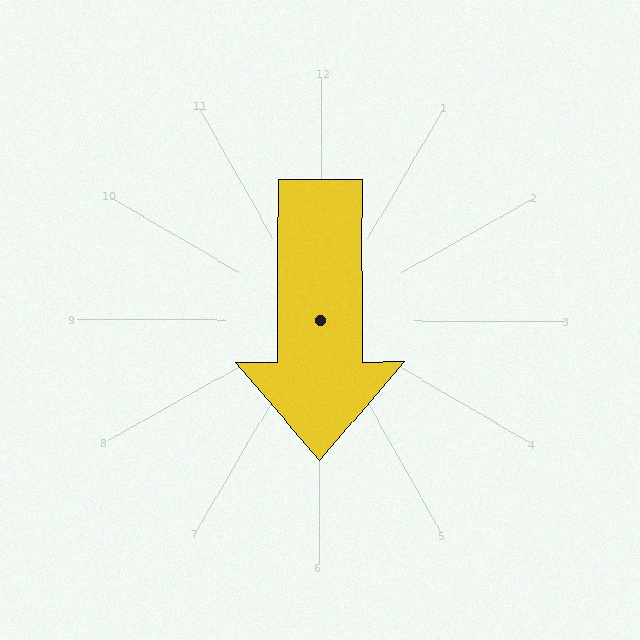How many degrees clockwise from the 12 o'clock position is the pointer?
Approximately 180 degrees.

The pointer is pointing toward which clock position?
Roughly 6 o'clock.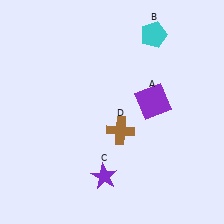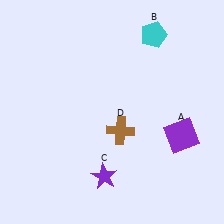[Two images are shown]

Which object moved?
The purple square (A) moved down.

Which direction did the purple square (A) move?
The purple square (A) moved down.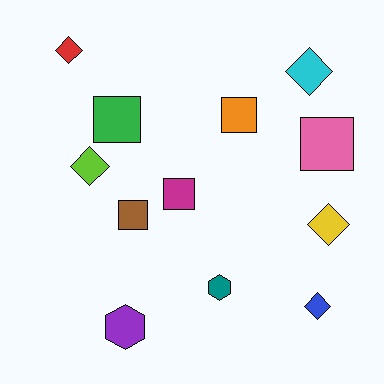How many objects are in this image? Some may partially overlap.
There are 12 objects.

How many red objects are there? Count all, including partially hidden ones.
There is 1 red object.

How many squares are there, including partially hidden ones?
There are 5 squares.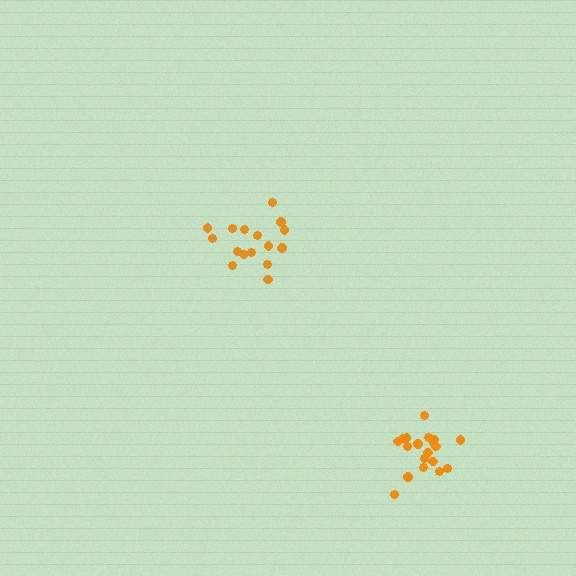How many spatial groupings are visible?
There are 2 spatial groupings.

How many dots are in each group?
Group 1: 16 dots, Group 2: 19 dots (35 total).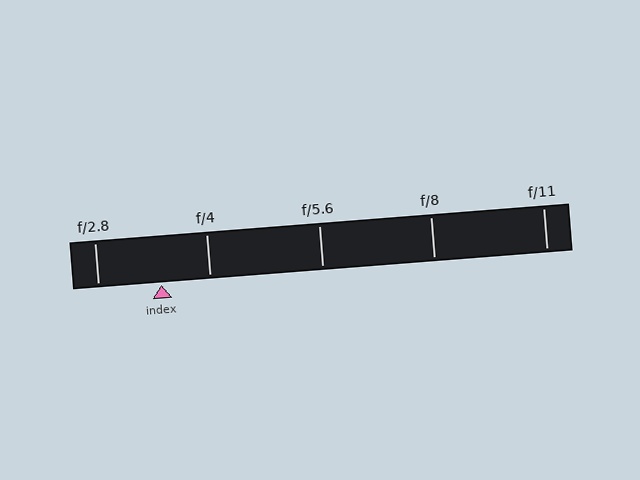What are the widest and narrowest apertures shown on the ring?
The widest aperture shown is f/2.8 and the narrowest is f/11.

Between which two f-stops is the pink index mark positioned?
The index mark is between f/2.8 and f/4.